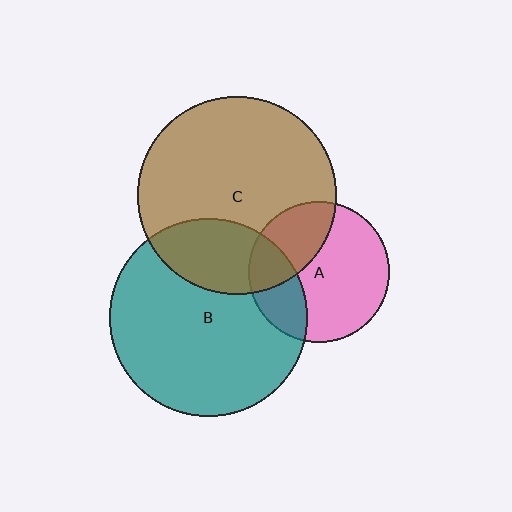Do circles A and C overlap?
Yes.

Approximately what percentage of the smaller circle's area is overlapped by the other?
Approximately 30%.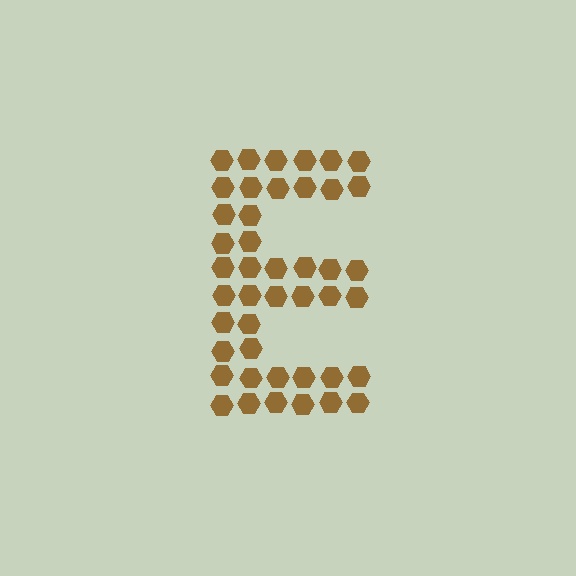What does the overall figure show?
The overall figure shows the letter E.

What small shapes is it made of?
It is made of small hexagons.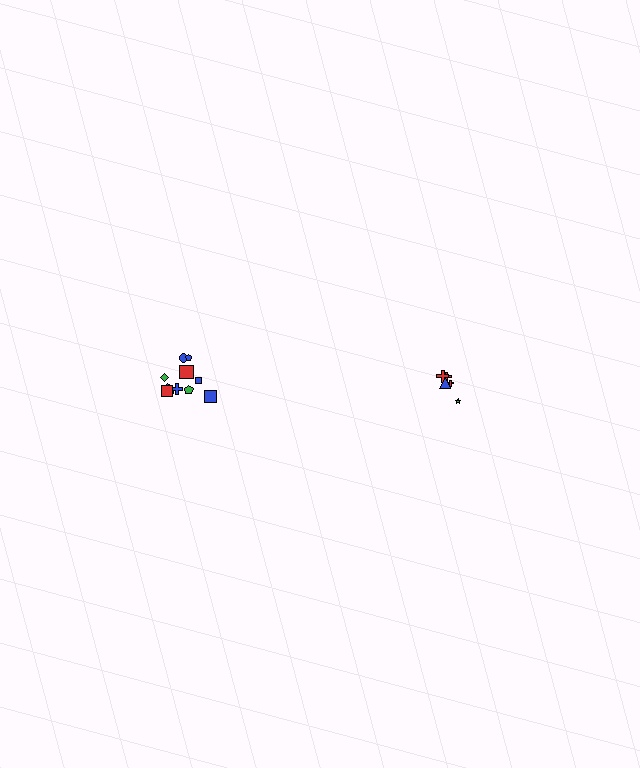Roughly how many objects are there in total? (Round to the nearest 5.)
Roughly 15 objects in total.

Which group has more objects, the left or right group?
The left group.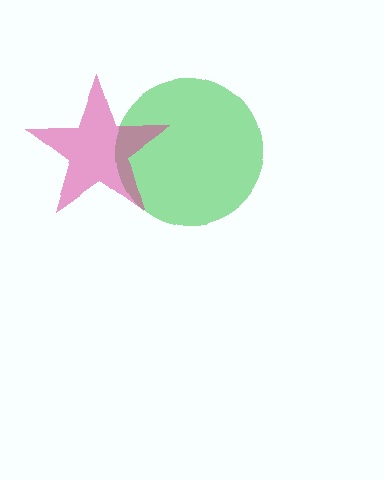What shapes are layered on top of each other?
The layered shapes are: a green circle, a magenta star.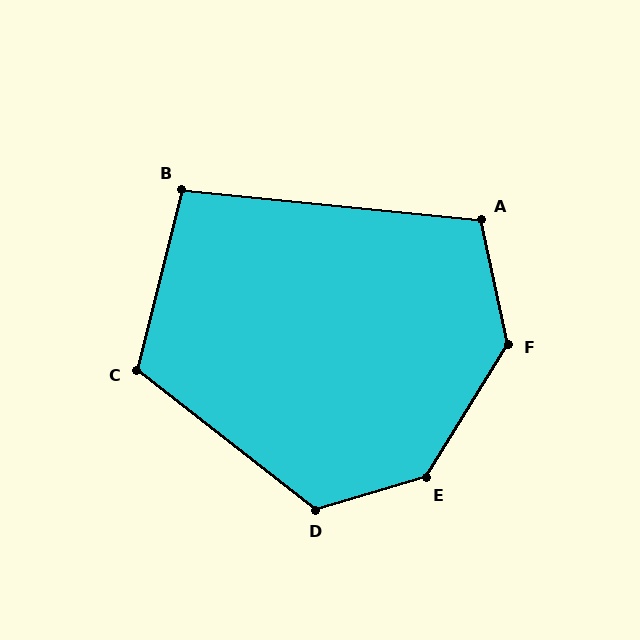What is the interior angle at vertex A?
Approximately 108 degrees (obtuse).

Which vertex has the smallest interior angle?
B, at approximately 98 degrees.